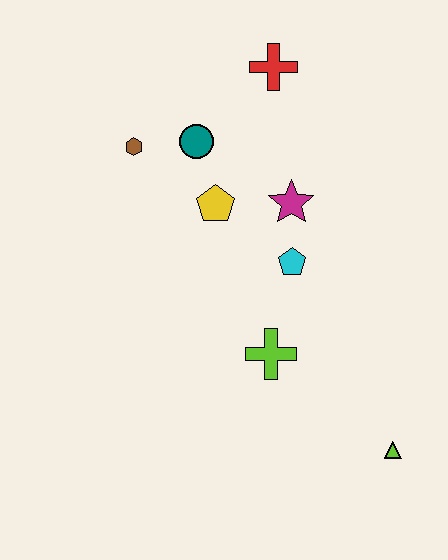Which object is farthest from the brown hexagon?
The lime triangle is farthest from the brown hexagon.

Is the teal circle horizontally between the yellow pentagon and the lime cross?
No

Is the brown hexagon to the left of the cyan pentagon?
Yes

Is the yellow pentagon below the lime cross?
No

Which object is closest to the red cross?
The teal circle is closest to the red cross.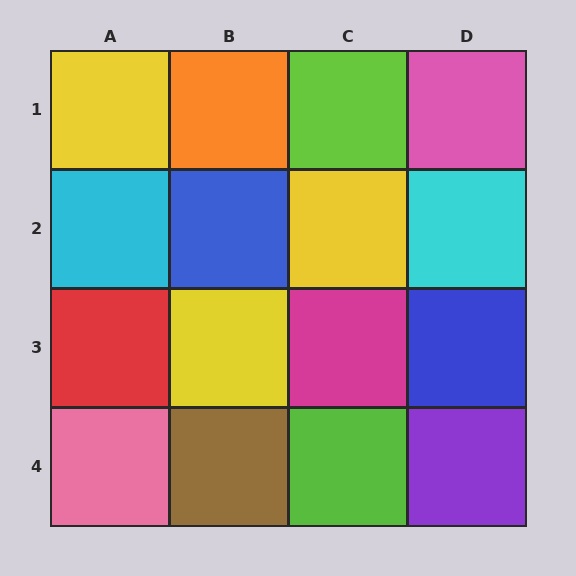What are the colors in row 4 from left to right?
Pink, brown, lime, purple.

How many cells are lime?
2 cells are lime.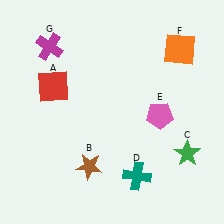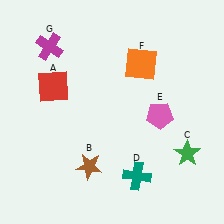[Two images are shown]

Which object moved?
The orange square (F) moved left.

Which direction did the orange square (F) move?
The orange square (F) moved left.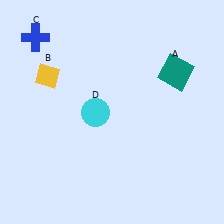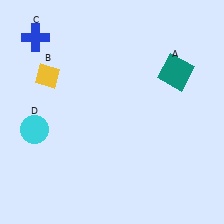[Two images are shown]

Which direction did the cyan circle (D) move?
The cyan circle (D) moved left.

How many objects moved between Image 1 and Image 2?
1 object moved between the two images.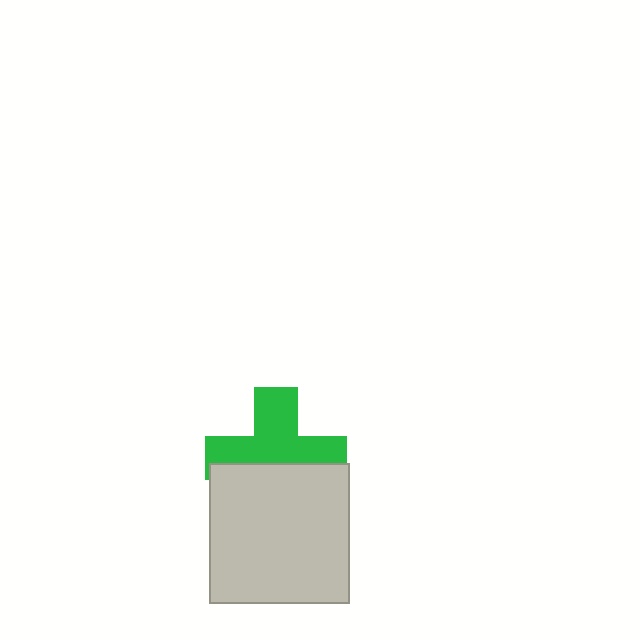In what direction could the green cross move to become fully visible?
The green cross could move up. That would shift it out from behind the light gray rectangle entirely.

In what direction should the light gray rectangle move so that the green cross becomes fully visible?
The light gray rectangle should move down. That is the shortest direction to clear the overlap and leave the green cross fully visible.